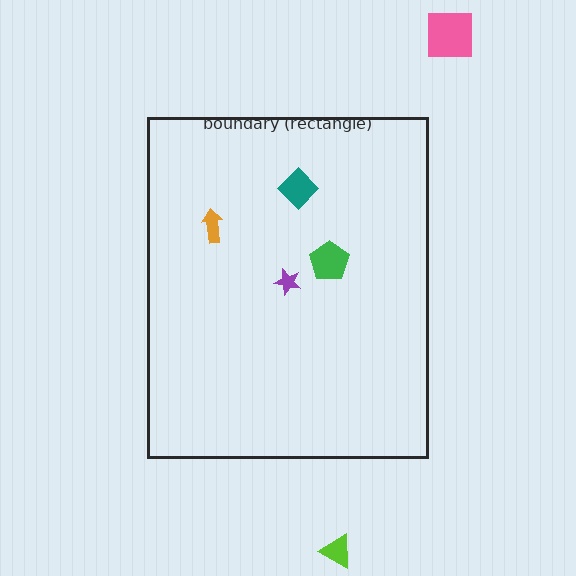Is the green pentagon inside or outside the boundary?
Inside.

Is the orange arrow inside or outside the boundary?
Inside.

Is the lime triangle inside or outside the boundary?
Outside.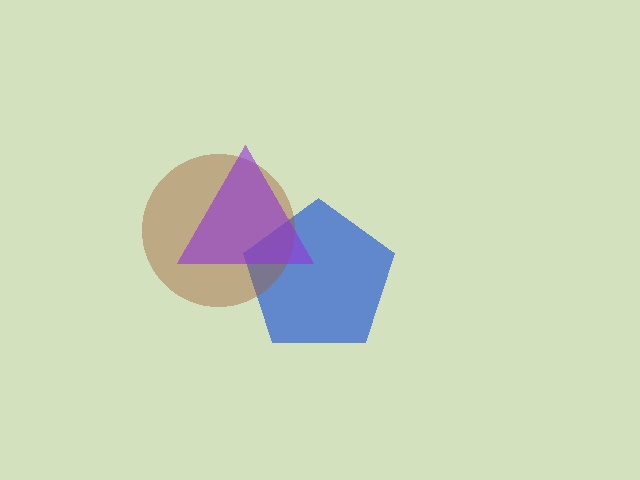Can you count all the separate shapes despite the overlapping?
Yes, there are 3 separate shapes.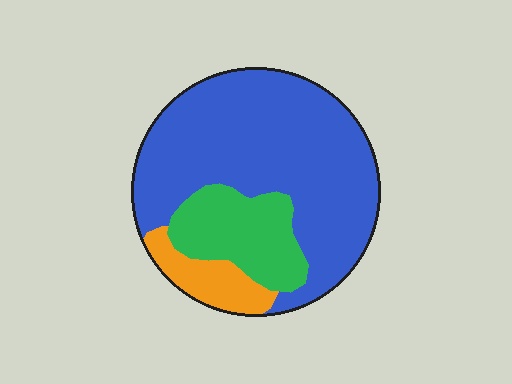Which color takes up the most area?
Blue, at roughly 70%.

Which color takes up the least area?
Orange, at roughly 10%.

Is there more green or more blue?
Blue.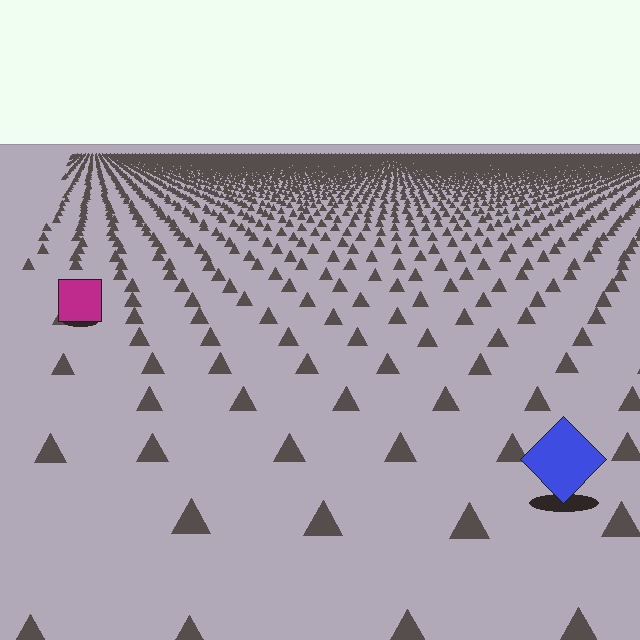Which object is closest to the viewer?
The blue diamond is closest. The texture marks near it are larger and more spread out.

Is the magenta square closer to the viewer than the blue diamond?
No. The blue diamond is closer — you can tell from the texture gradient: the ground texture is coarser near it.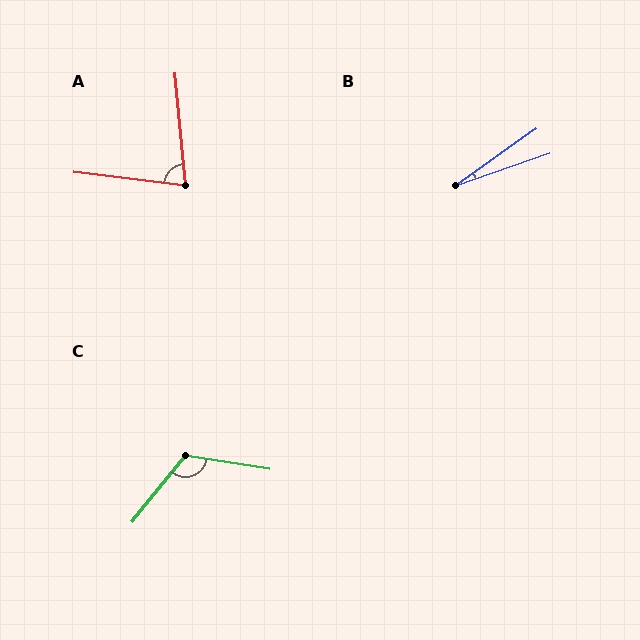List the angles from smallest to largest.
B (16°), A (78°), C (119°).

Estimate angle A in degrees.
Approximately 78 degrees.